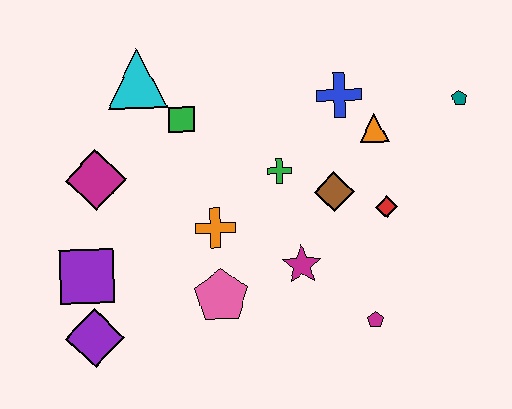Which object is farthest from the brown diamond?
The purple diamond is farthest from the brown diamond.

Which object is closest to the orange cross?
The pink pentagon is closest to the orange cross.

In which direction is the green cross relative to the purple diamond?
The green cross is to the right of the purple diamond.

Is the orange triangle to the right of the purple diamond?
Yes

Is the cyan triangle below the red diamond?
No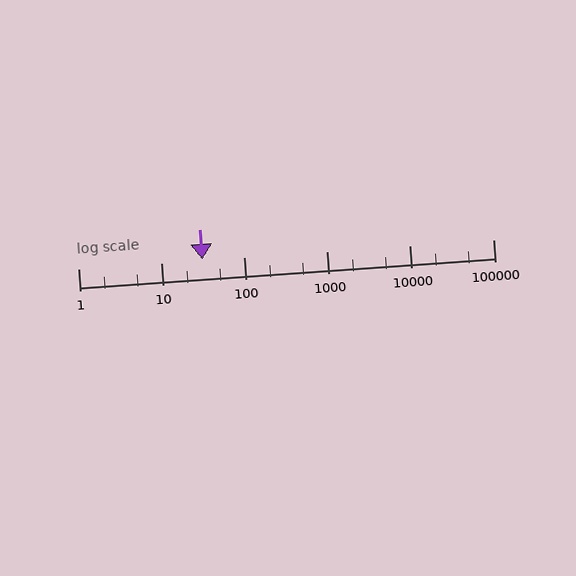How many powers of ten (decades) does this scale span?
The scale spans 5 decades, from 1 to 100000.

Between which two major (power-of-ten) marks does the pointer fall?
The pointer is between 10 and 100.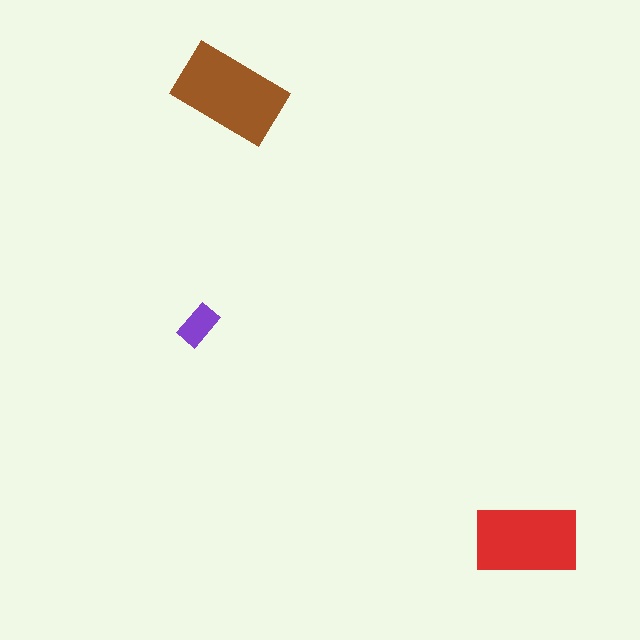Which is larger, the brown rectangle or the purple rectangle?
The brown one.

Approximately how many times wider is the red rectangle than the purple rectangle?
About 2.5 times wider.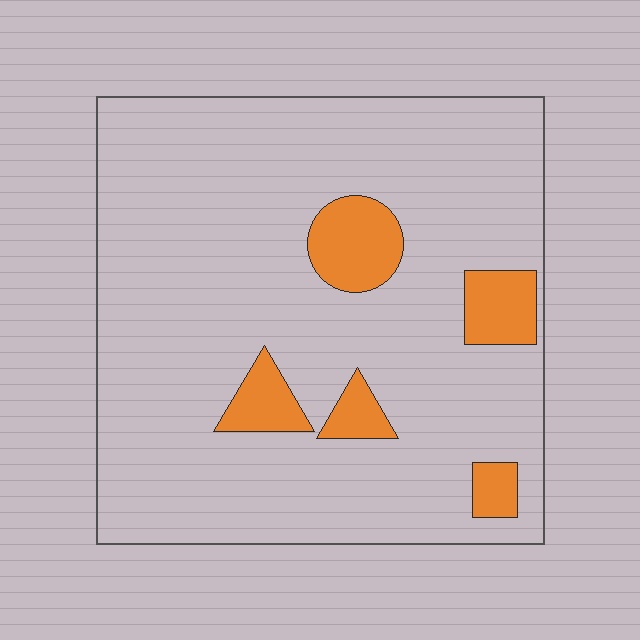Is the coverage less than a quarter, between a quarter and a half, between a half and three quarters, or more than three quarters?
Less than a quarter.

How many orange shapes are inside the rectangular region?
5.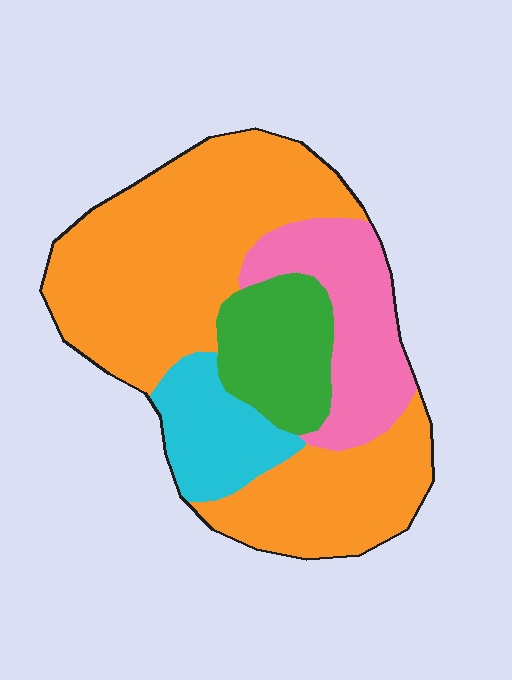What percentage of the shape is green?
Green covers around 15% of the shape.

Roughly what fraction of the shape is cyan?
Cyan covers 12% of the shape.